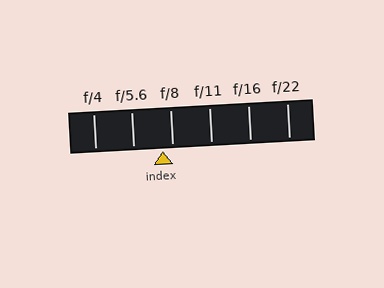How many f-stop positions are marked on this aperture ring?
There are 6 f-stop positions marked.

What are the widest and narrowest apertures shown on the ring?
The widest aperture shown is f/4 and the narrowest is f/22.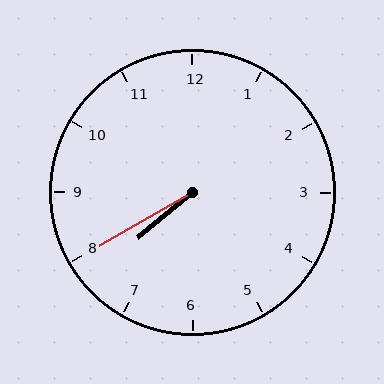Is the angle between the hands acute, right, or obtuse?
It is acute.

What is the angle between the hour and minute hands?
Approximately 10 degrees.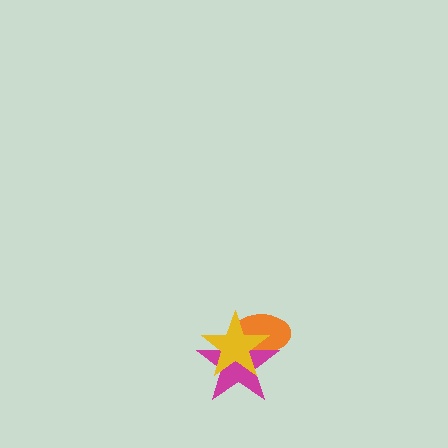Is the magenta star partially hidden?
Yes, it is partially covered by another shape.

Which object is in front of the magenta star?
The yellow star is in front of the magenta star.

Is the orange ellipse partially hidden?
Yes, it is partially covered by another shape.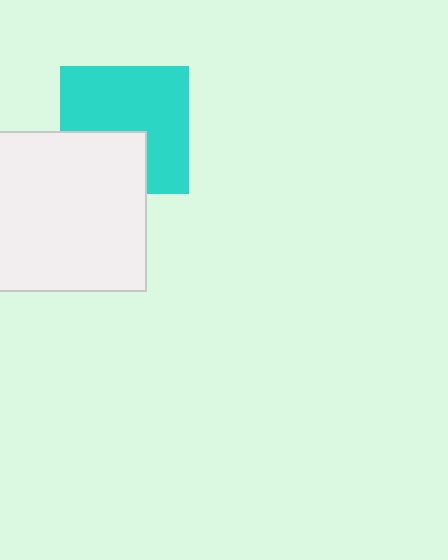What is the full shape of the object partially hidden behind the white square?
The partially hidden object is a cyan square.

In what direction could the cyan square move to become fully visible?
The cyan square could move up. That would shift it out from behind the white square entirely.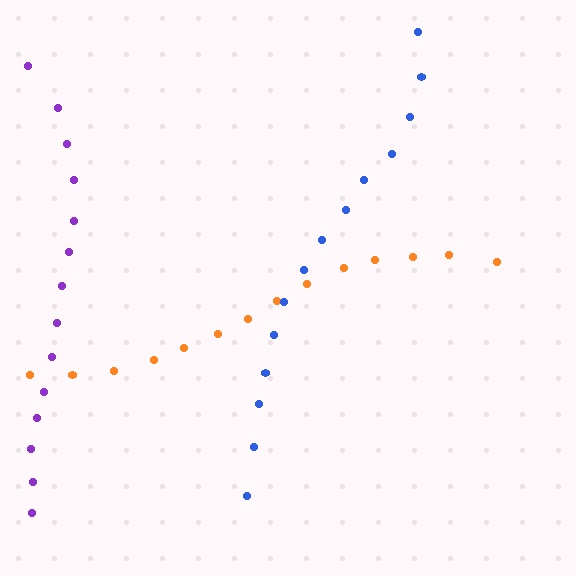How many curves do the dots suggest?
There are 3 distinct paths.